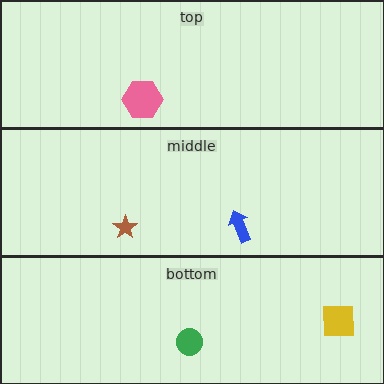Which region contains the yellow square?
The bottom region.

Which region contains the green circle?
The bottom region.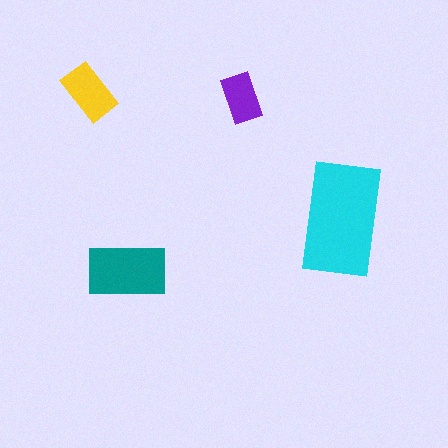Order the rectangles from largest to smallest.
the cyan one, the teal one, the yellow one, the purple one.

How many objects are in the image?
There are 4 objects in the image.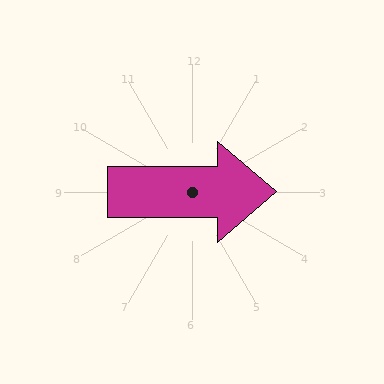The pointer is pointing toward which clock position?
Roughly 3 o'clock.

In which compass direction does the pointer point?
East.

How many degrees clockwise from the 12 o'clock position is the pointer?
Approximately 90 degrees.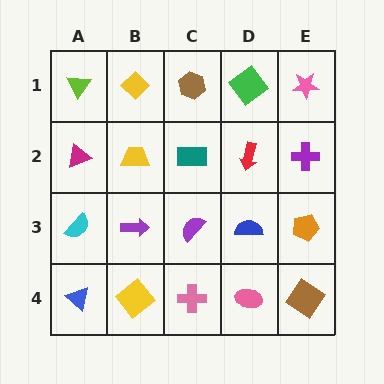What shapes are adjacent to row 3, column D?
A red arrow (row 2, column D), a pink ellipse (row 4, column D), a purple semicircle (row 3, column C), an orange pentagon (row 3, column E).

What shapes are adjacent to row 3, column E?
A purple cross (row 2, column E), a brown diamond (row 4, column E), a blue semicircle (row 3, column D).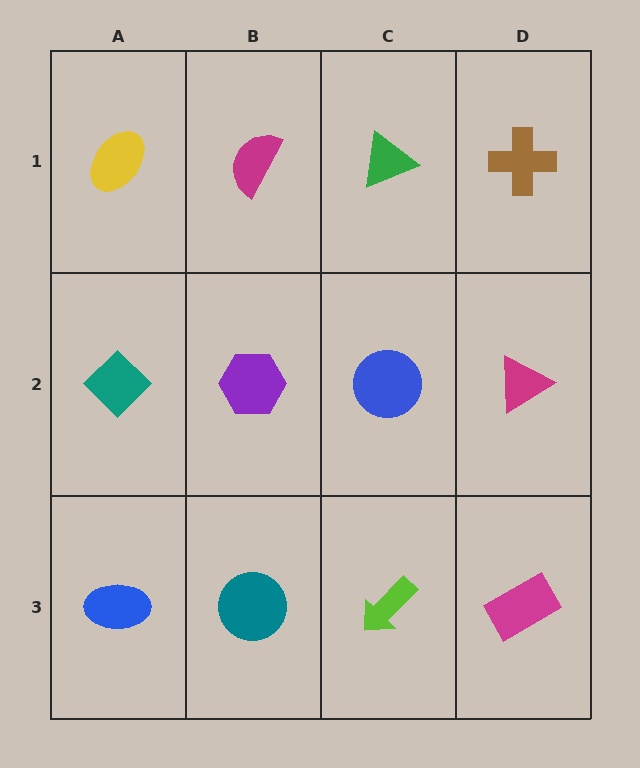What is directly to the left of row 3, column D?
A lime arrow.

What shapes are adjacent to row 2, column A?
A yellow ellipse (row 1, column A), a blue ellipse (row 3, column A), a purple hexagon (row 2, column B).